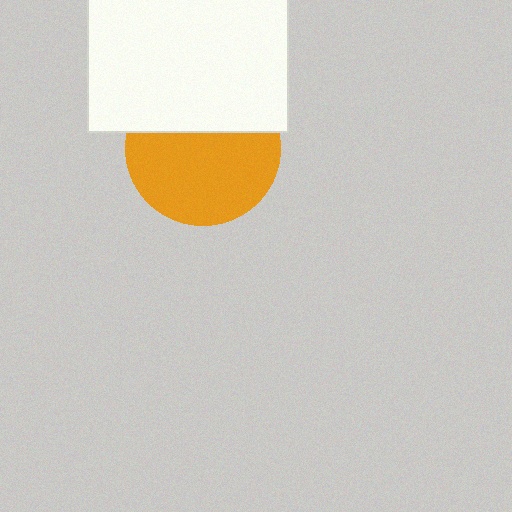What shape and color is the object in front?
The object in front is a white rectangle.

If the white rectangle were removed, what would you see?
You would see the complete orange circle.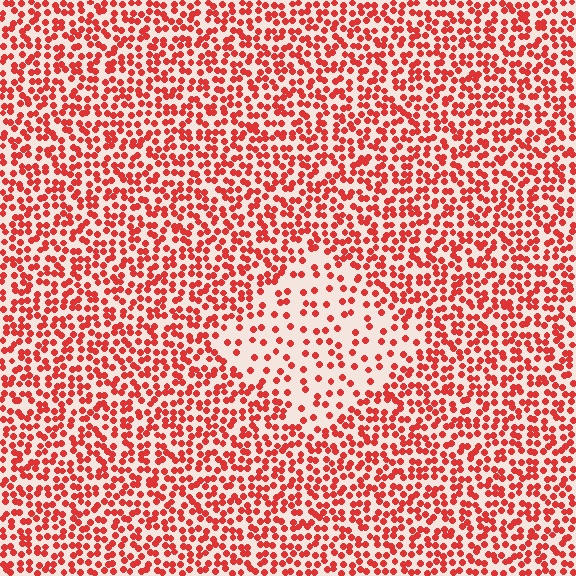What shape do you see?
I see a diamond.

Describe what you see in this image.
The image contains small red elements arranged at two different densities. A diamond-shaped region is visible where the elements are less densely packed than the surrounding area.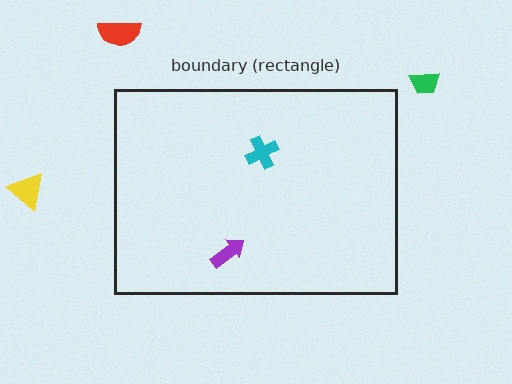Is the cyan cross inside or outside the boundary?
Inside.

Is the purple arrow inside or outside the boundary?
Inside.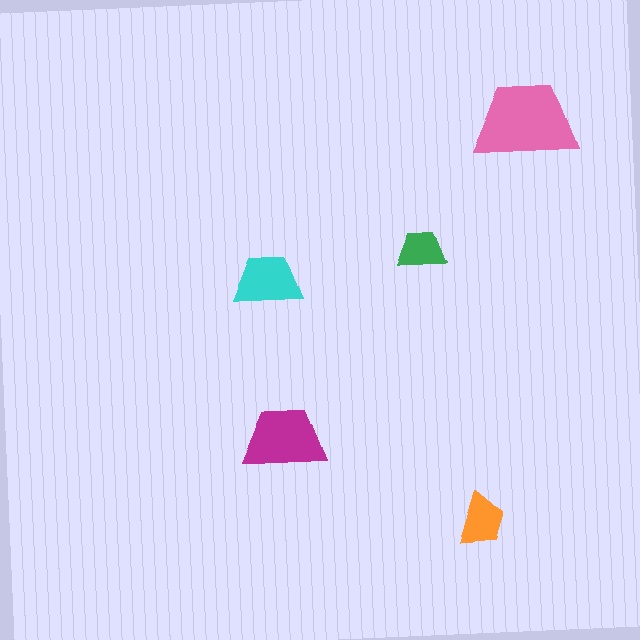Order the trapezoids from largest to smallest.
the pink one, the magenta one, the cyan one, the orange one, the green one.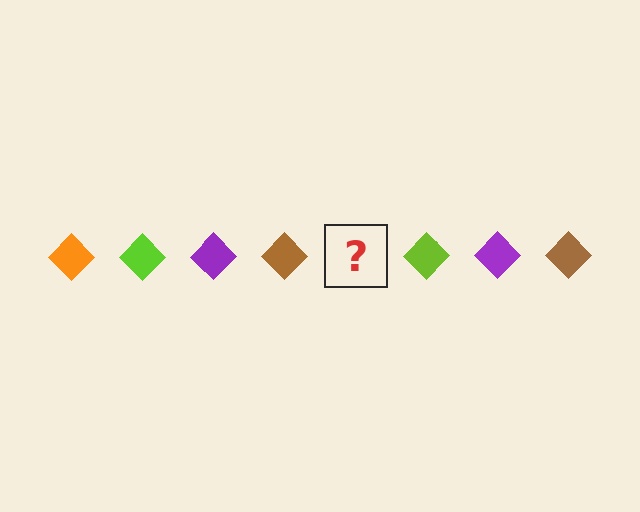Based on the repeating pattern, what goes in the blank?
The blank should be an orange diamond.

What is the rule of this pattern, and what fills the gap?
The rule is that the pattern cycles through orange, lime, purple, brown diamonds. The gap should be filled with an orange diamond.